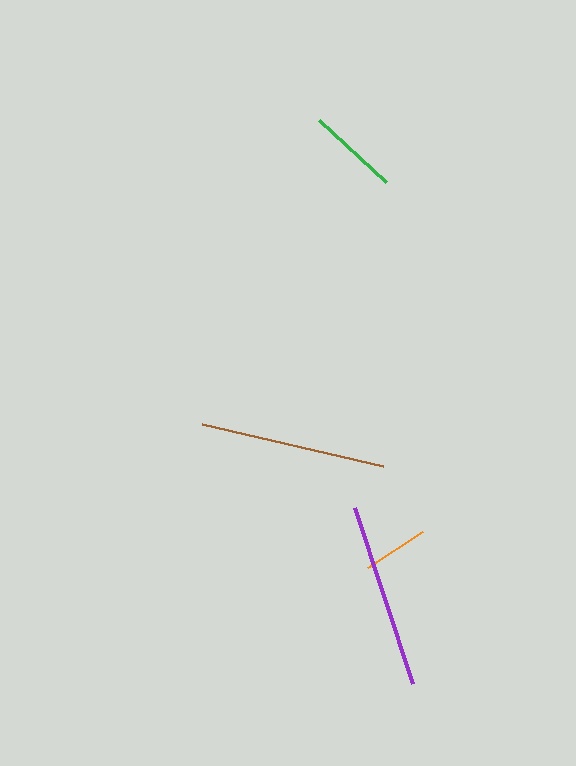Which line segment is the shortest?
The orange line is the shortest at approximately 65 pixels.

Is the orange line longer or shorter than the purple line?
The purple line is longer than the orange line.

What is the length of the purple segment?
The purple segment is approximately 185 pixels long.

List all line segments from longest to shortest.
From longest to shortest: brown, purple, green, orange.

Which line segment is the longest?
The brown line is the longest at approximately 186 pixels.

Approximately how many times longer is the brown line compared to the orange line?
The brown line is approximately 2.8 times the length of the orange line.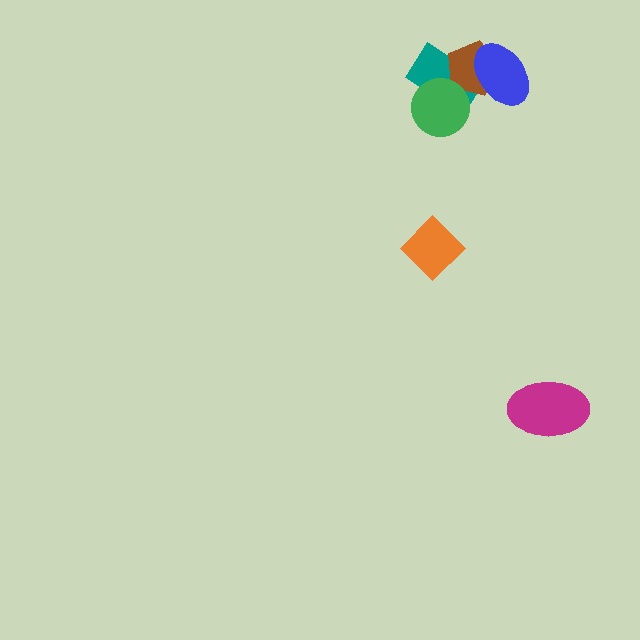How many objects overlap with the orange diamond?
0 objects overlap with the orange diamond.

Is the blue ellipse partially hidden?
No, no other shape covers it.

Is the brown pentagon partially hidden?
Yes, it is partially covered by another shape.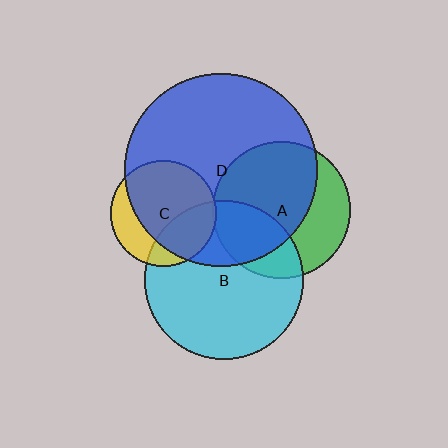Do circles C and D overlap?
Yes.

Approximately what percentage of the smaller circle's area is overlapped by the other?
Approximately 75%.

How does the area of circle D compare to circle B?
Approximately 1.5 times.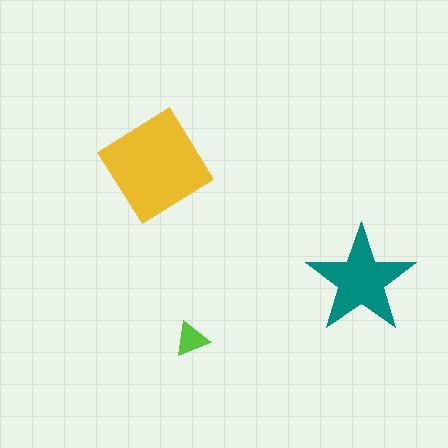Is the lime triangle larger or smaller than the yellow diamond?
Smaller.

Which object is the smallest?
The lime triangle.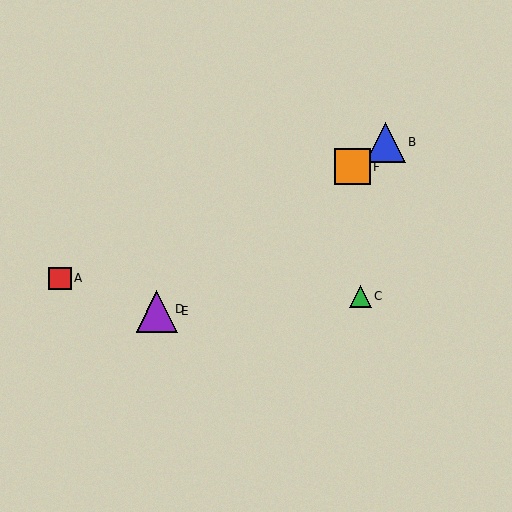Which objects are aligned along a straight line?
Objects B, D, E, F are aligned along a straight line.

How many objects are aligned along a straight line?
4 objects (B, D, E, F) are aligned along a straight line.